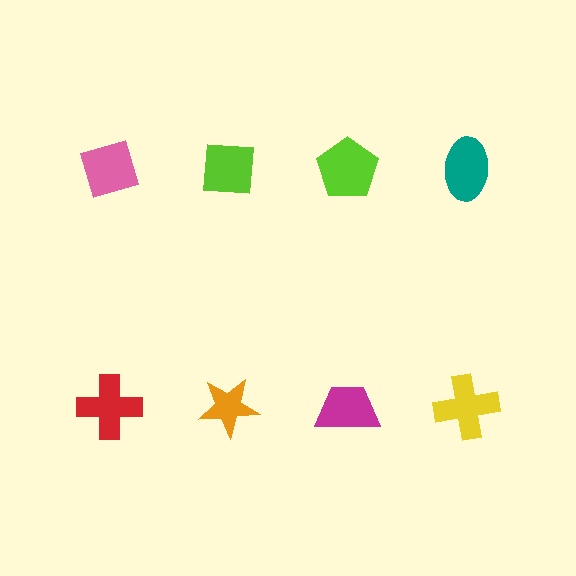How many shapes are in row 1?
4 shapes.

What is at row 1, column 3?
A lime pentagon.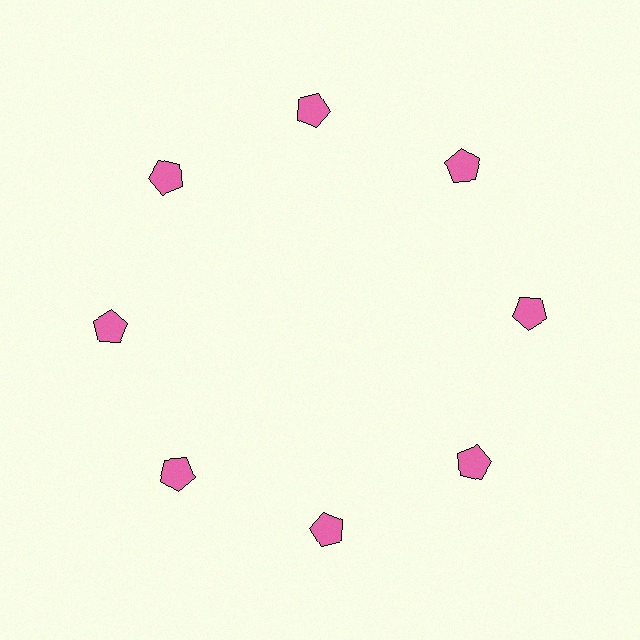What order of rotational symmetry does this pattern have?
This pattern has 8-fold rotational symmetry.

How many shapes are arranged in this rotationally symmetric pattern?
There are 8 shapes, arranged in 8 groups of 1.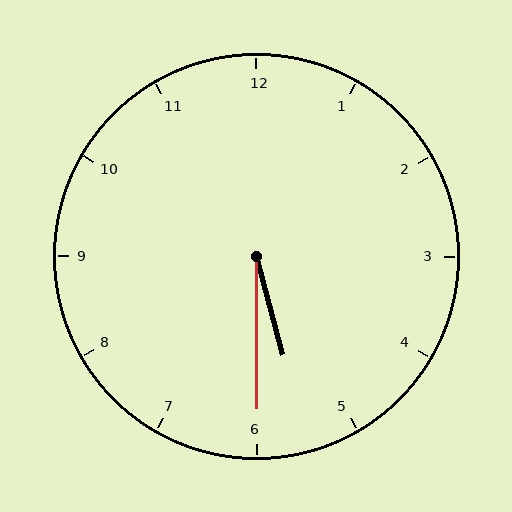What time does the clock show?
5:30.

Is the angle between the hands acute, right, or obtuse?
It is acute.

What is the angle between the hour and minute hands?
Approximately 15 degrees.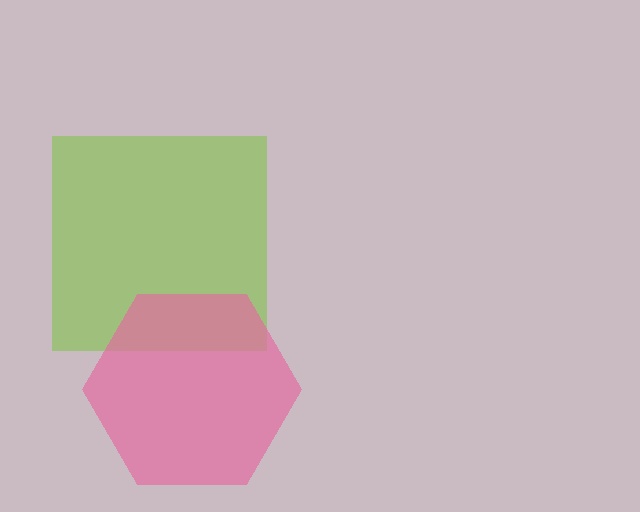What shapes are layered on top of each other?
The layered shapes are: a lime square, a pink hexagon.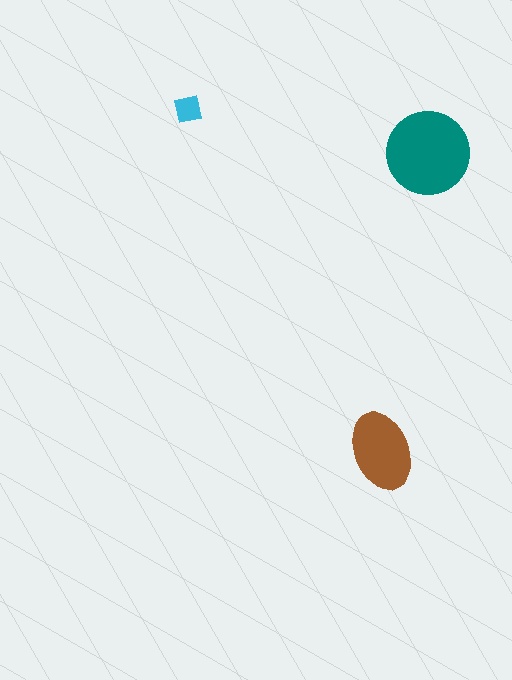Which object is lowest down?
The brown ellipse is bottommost.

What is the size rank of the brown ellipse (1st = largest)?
2nd.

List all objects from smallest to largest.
The cyan square, the brown ellipse, the teal circle.